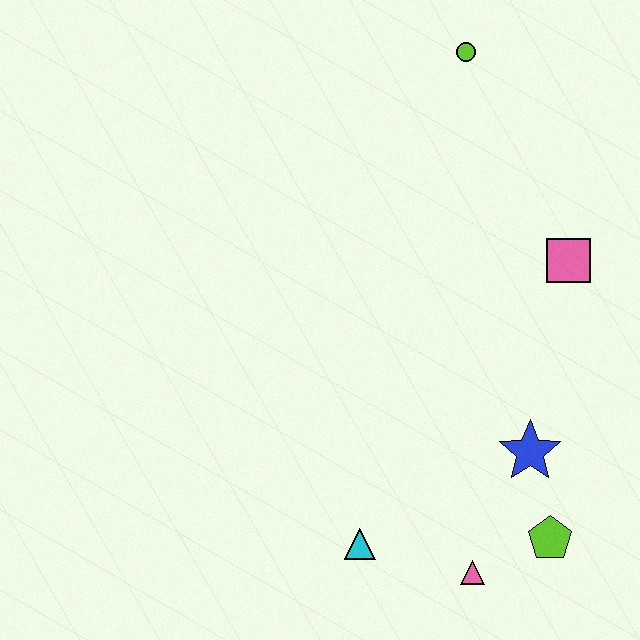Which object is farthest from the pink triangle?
The lime circle is farthest from the pink triangle.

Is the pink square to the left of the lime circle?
No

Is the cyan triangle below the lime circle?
Yes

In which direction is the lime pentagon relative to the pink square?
The lime pentagon is below the pink square.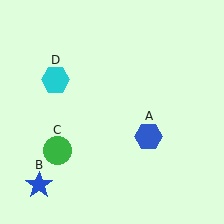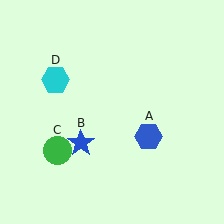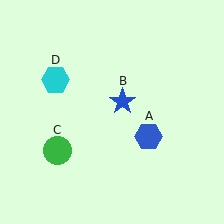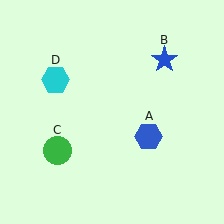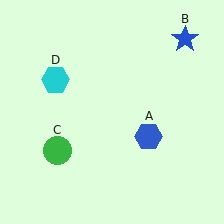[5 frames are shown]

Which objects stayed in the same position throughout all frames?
Blue hexagon (object A) and green circle (object C) and cyan hexagon (object D) remained stationary.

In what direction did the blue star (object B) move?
The blue star (object B) moved up and to the right.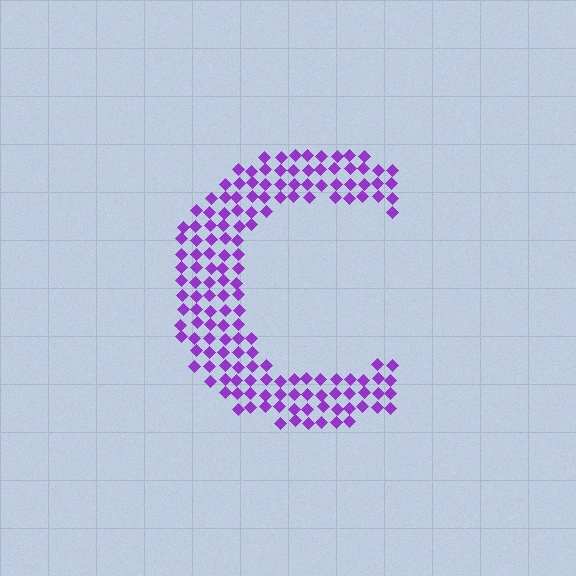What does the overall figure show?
The overall figure shows the letter C.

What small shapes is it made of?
It is made of small diamonds.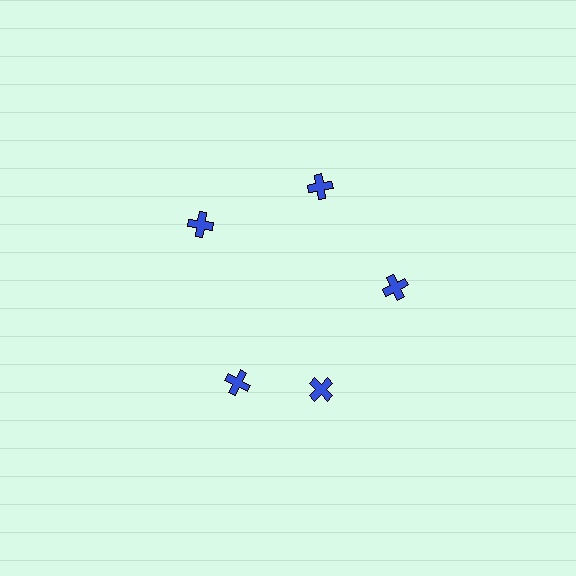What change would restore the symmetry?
The symmetry would be restored by rotating it back into even spacing with its neighbors so that all 5 crosses sit at equal angles and equal distance from the center.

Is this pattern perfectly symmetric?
No. The 5 blue crosses are arranged in a ring, but one element near the 8 o'clock position is rotated out of alignment along the ring, breaking the 5-fold rotational symmetry.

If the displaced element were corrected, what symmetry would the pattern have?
It would have 5-fold rotational symmetry — the pattern would map onto itself every 72 degrees.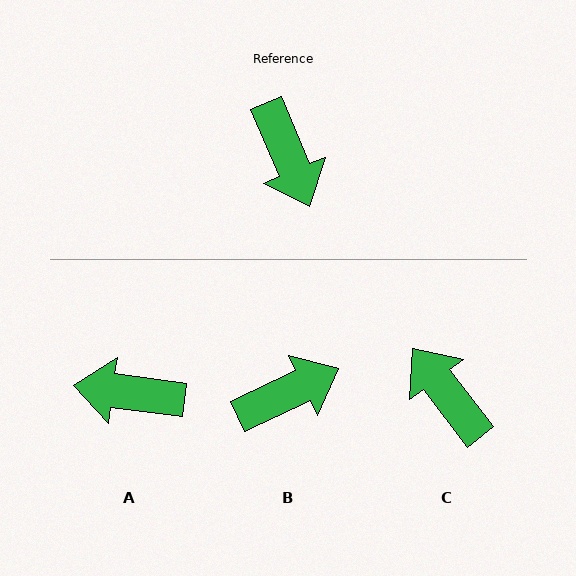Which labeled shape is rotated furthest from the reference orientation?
C, about 165 degrees away.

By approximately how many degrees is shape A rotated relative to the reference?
Approximately 120 degrees clockwise.